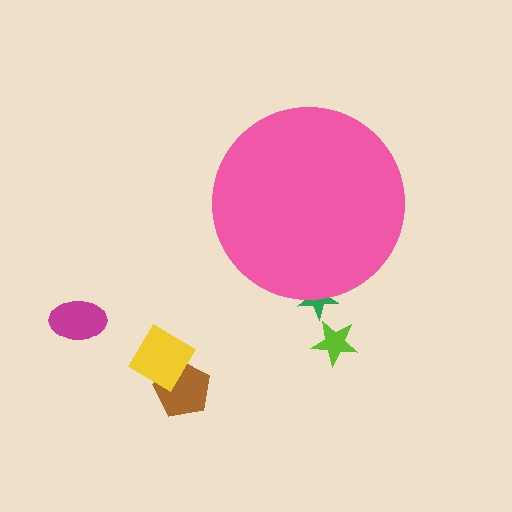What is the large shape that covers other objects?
A pink circle.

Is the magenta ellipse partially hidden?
No, the magenta ellipse is fully visible.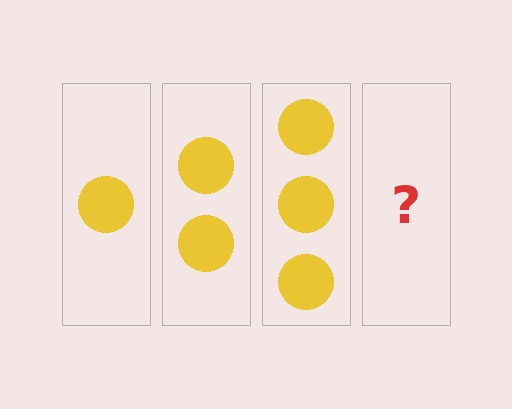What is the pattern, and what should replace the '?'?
The pattern is that each step adds one more circle. The '?' should be 4 circles.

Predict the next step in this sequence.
The next step is 4 circles.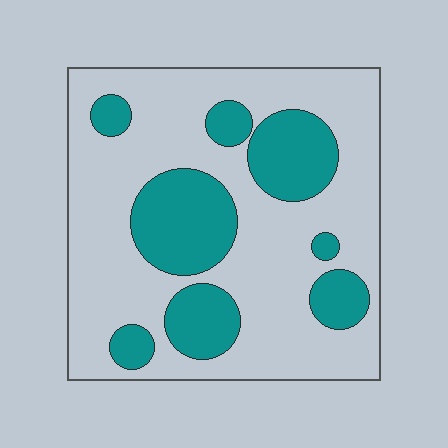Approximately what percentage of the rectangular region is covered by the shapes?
Approximately 30%.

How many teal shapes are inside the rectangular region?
8.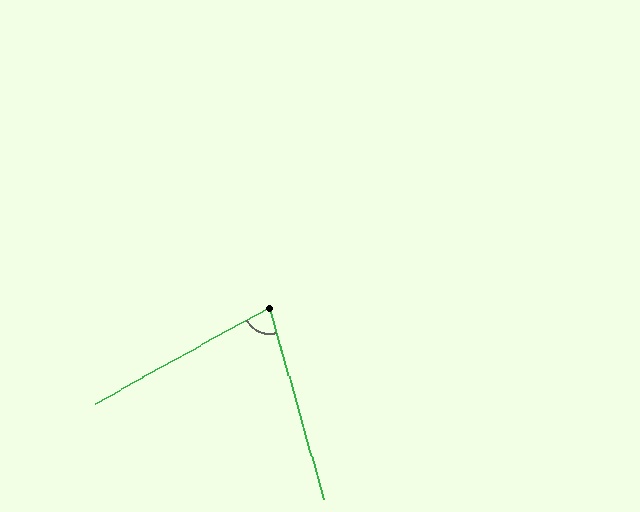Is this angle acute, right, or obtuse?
It is acute.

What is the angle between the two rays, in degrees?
Approximately 77 degrees.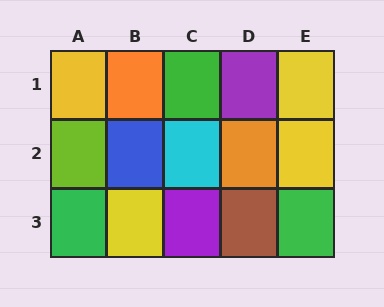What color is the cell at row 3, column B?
Yellow.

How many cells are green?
3 cells are green.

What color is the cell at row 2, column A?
Lime.